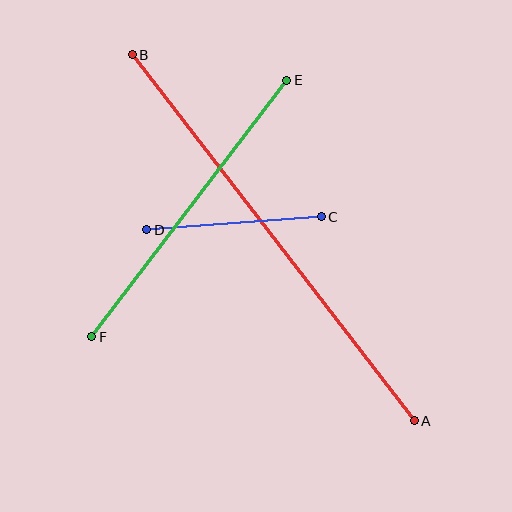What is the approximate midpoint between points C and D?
The midpoint is at approximately (234, 223) pixels.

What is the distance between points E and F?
The distance is approximately 322 pixels.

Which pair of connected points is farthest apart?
Points A and B are farthest apart.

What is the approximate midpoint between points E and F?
The midpoint is at approximately (189, 209) pixels.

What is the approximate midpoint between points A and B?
The midpoint is at approximately (273, 238) pixels.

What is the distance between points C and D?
The distance is approximately 175 pixels.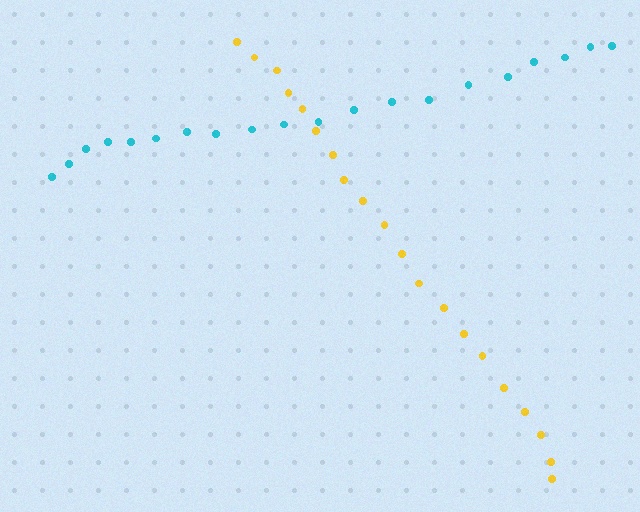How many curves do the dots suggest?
There are 2 distinct paths.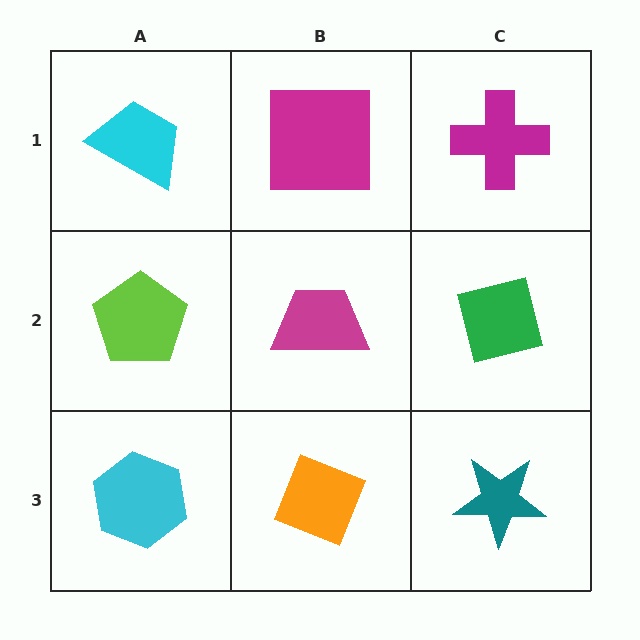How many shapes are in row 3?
3 shapes.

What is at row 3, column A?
A cyan hexagon.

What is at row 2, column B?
A magenta trapezoid.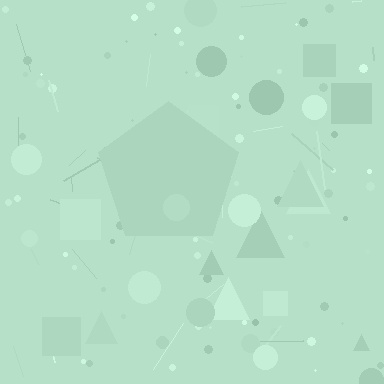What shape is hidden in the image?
A pentagon is hidden in the image.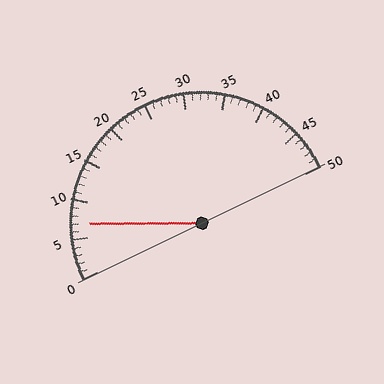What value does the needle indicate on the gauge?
The needle indicates approximately 7.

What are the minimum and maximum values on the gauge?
The gauge ranges from 0 to 50.